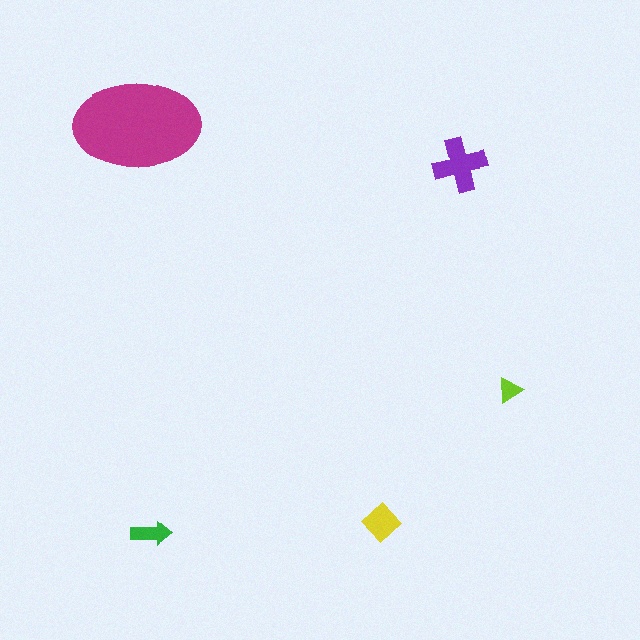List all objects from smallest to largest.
The lime triangle, the green arrow, the yellow diamond, the purple cross, the magenta ellipse.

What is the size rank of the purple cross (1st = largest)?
2nd.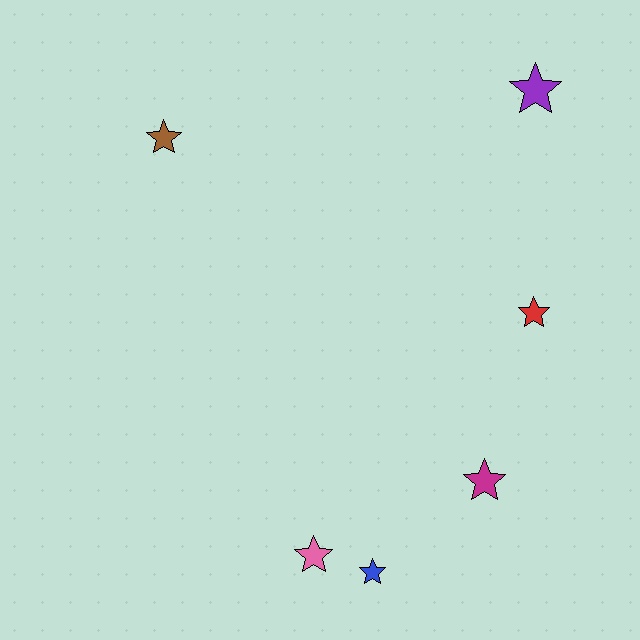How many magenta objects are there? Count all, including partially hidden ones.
There is 1 magenta object.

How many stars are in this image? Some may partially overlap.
There are 6 stars.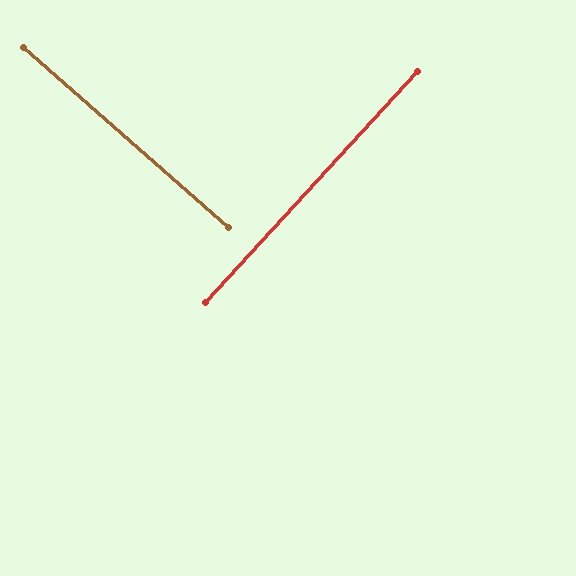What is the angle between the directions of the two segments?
Approximately 89 degrees.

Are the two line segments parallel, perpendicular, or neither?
Perpendicular — they meet at approximately 89°.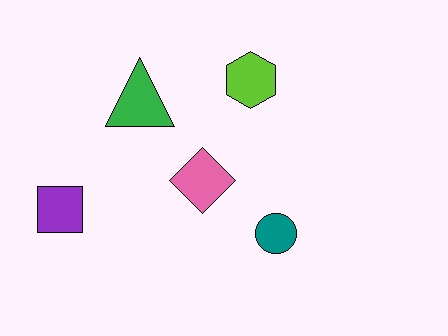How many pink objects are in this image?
There is 1 pink object.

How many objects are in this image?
There are 5 objects.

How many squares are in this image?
There is 1 square.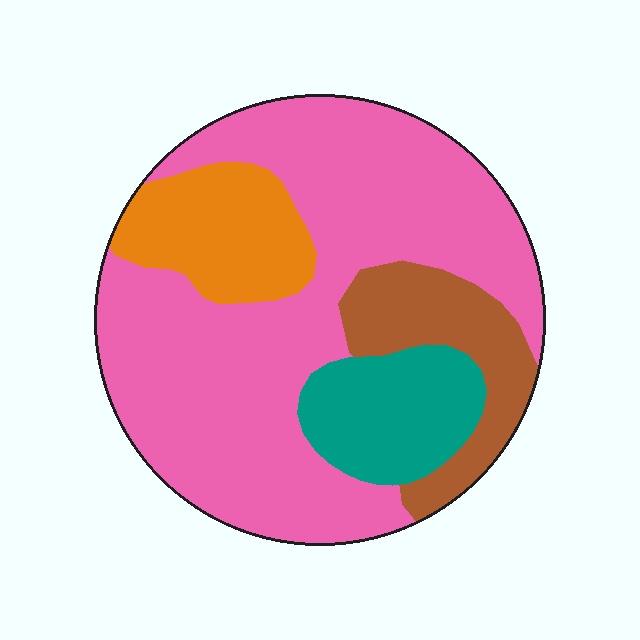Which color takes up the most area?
Pink, at roughly 60%.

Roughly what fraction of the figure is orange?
Orange takes up about one eighth (1/8) of the figure.